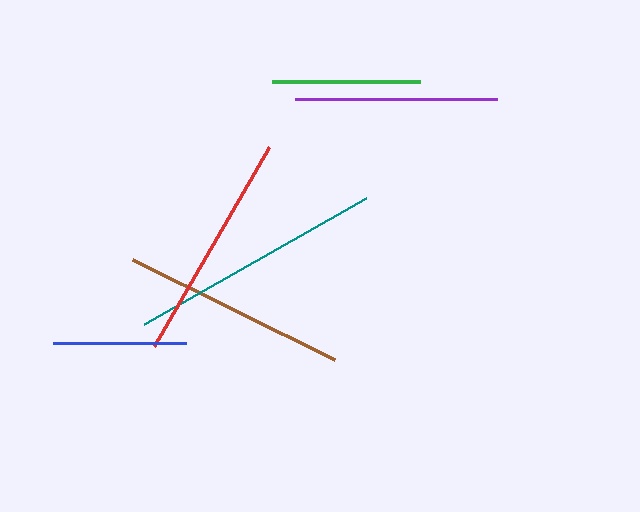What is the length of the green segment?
The green segment is approximately 149 pixels long.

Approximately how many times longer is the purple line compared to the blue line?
The purple line is approximately 1.5 times the length of the blue line.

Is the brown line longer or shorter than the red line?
The red line is longer than the brown line.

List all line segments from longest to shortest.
From longest to shortest: teal, red, brown, purple, green, blue.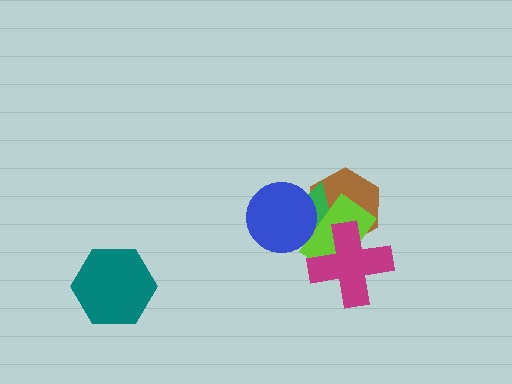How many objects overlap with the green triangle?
3 objects overlap with the green triangle.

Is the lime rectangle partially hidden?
Yes, it is partially covered by another shape.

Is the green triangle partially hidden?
Yes, it is partially covered by another shape.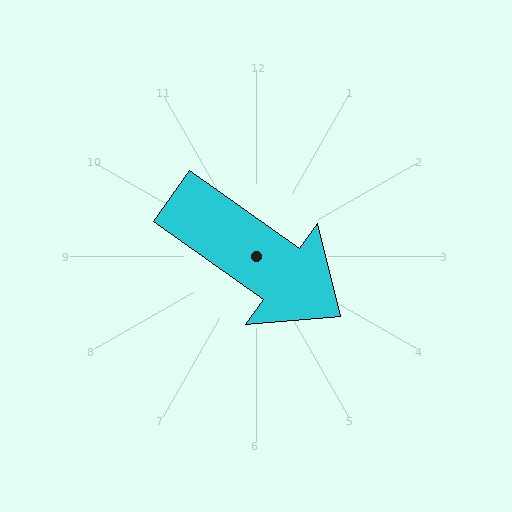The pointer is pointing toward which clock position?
Roughly 4 o'clock.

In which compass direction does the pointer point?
Southeast.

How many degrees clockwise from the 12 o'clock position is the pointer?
Approximately 125 degrees.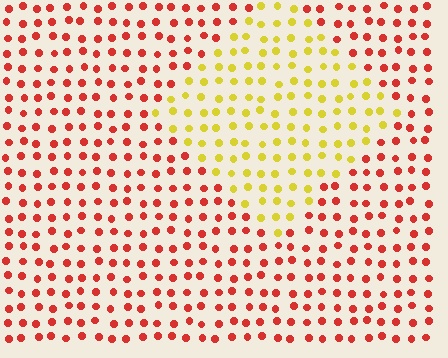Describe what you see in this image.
The image is filled with small red elements in a uniform arrangement. A diamond-shaped region is visible where the elements are tinted to a slightly different hue, forming a subtle color boundary.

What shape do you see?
I see a diamond.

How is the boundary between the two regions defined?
The boundary is defined purely by a slight shift in hue (about 58 degrees). Spacing, size, and orientation are identical on both sides.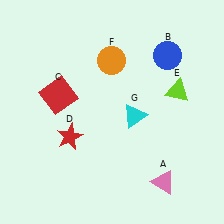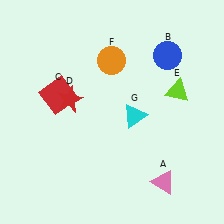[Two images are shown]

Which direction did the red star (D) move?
The red star (D) moved up.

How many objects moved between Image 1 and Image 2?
1 object moved between the two images.